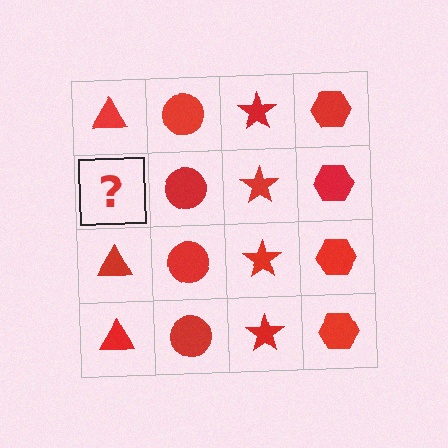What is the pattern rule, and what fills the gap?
The rule is that each column has a consistent shape. The gap should be filled with a red triangle.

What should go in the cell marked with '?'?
The missing cell should contain a red triangle.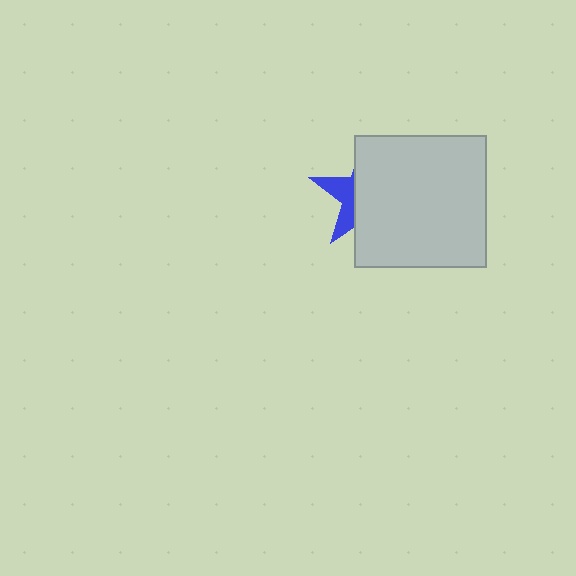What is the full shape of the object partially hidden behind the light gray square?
The partially hidden object is a blue star.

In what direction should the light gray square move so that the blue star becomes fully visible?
The light gray square should move right. That is the shortest direction to clear the overlap and leave the blue star fully visible.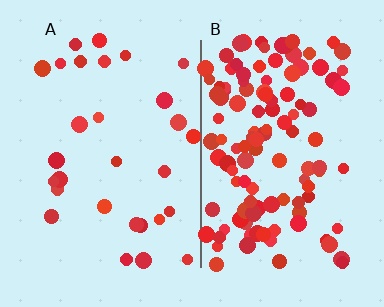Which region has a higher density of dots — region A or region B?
B (the right).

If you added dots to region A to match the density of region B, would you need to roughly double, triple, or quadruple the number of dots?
Approximately quadruple.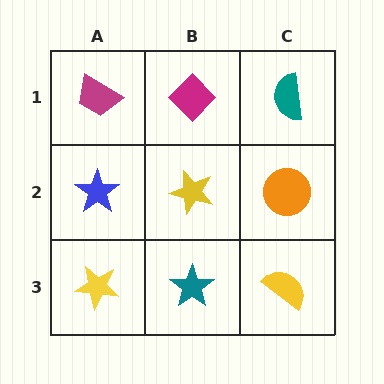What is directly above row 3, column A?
A blue star.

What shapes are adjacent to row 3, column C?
An orange circle (row 2, column C), a teal star (row 3, column B).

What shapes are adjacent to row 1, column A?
A blue star (row 2, column A), a magenta diamond (row 1, column B).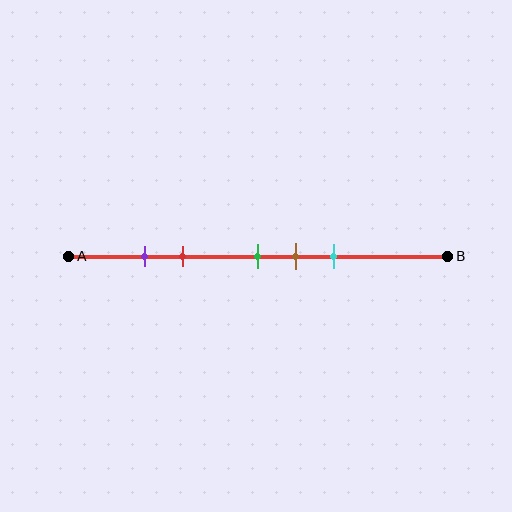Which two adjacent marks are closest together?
The purple and red marks are the closest adjacent pair.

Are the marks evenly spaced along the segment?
No, the marks are not evenly spaced.